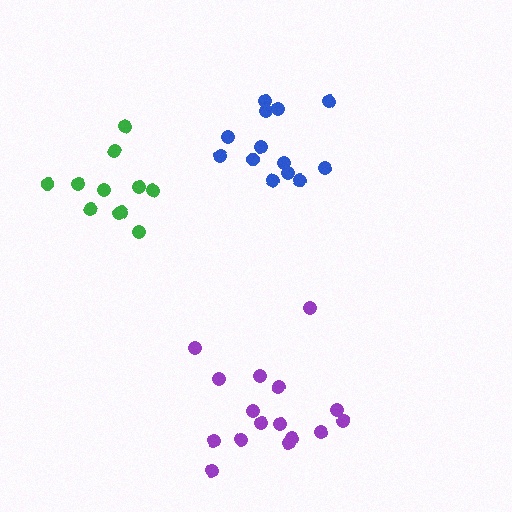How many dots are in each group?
Group 1: 16 dots, Group 2: 13 dots, Group 3: 11 dots (40 total).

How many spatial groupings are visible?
There are 3 spatial groupings.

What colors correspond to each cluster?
The clusters are colored: purple, blue, green.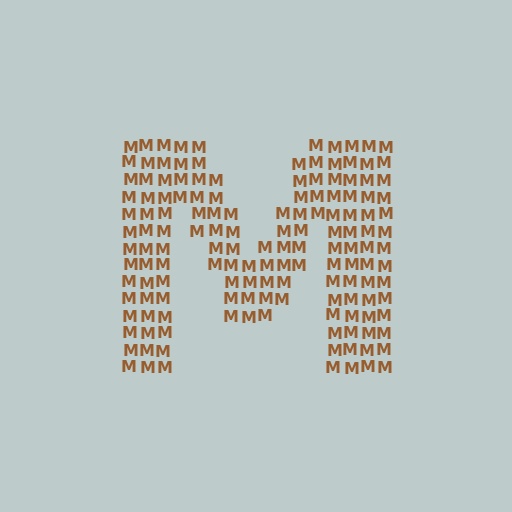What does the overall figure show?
The overall figure shows the letter M.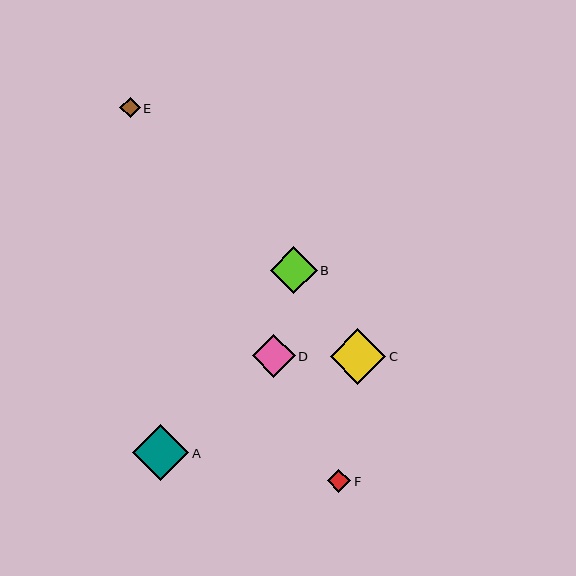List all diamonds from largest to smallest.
From largest to smallest: A, C, B, D, F, E.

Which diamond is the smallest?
Diamond E is the smallest with a size of approximately 21 pixels.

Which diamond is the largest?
Diamond A is the largest with a size of approximately 56 pixels.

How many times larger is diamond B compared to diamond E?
Diamond B is approximately 2.3 times the size of diamond E.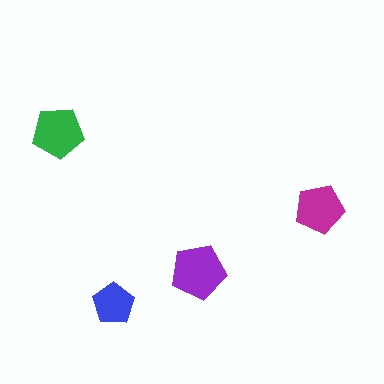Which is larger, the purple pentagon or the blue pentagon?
The purple one.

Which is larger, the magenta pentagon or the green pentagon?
The green one.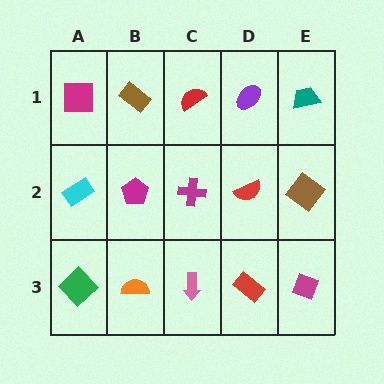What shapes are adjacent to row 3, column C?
A magenta cross (row 2, column C), an orange semicircle (row 3, column B), a red rectangle (row 3, column D).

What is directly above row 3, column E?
A brown diamond.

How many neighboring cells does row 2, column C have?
4.